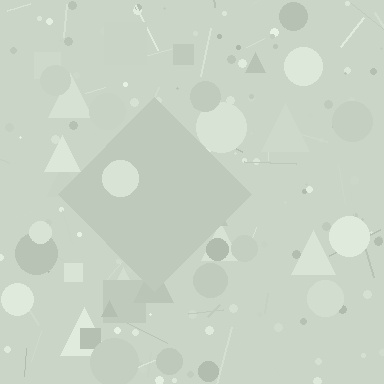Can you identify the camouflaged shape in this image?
The camouflaged shape is a diamond.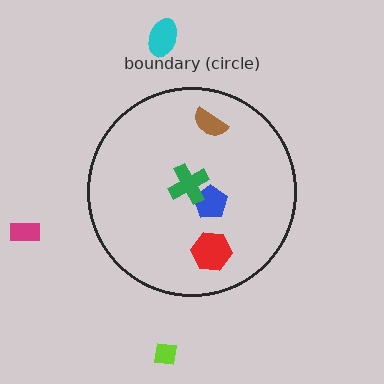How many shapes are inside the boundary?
4 inside, 3 outside.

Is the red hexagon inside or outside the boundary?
Inside.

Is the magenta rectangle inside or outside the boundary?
Outside.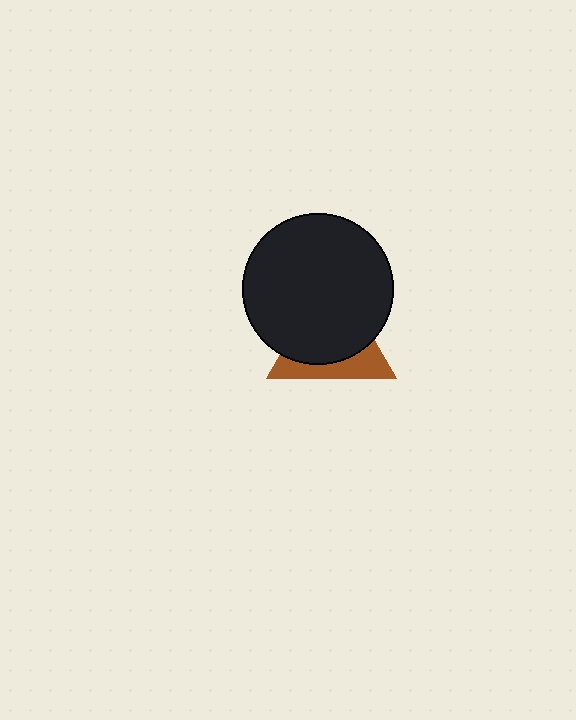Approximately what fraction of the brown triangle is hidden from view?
Roughly 66% of the brown triangle is hidden behind the black circle.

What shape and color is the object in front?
The object in front is a black circle.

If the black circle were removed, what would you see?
You would see the complete brown triangle.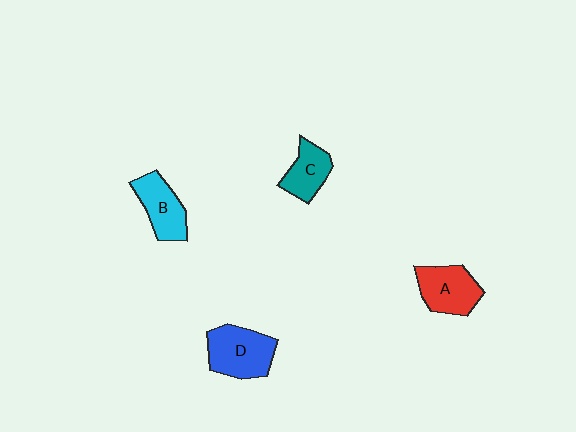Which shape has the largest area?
Shape D (blue).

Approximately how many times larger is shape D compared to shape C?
Approximately 1.5 times.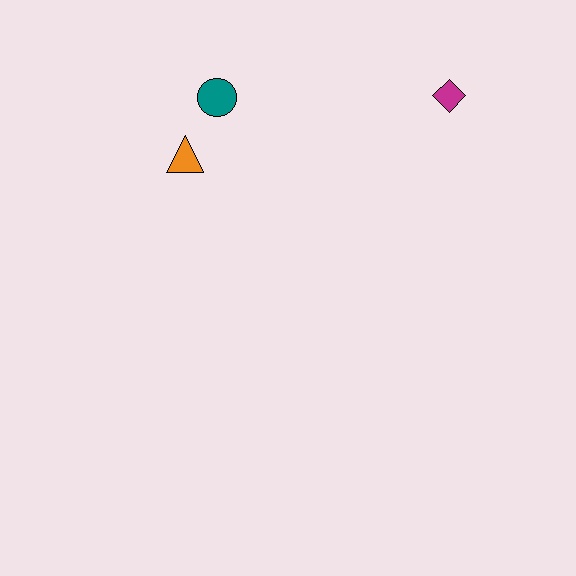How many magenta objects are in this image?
There is 1 magenta object.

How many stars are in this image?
There are no stars.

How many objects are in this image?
There are 3 objects.